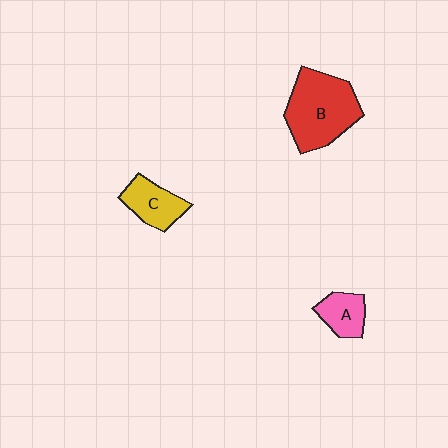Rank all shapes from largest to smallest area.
From largest to smallest: B (red), C (yellow), A (pink).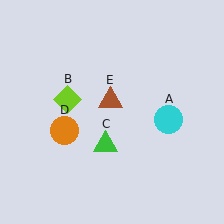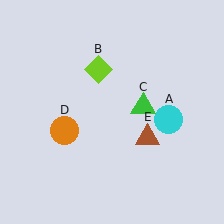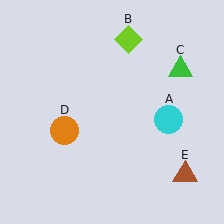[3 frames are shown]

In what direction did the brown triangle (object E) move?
The brown triangle (object E) moved down and to the right.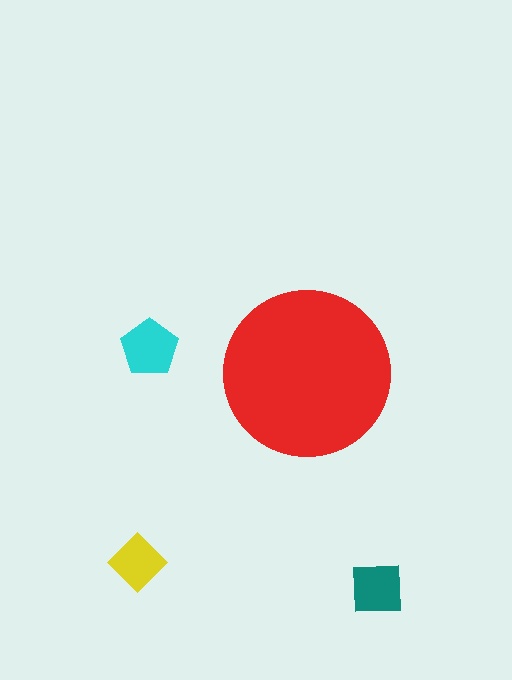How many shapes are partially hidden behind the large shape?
0 shapes are partially hidden.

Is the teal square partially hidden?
No, the teal square is fully visible.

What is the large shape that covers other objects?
A red circle.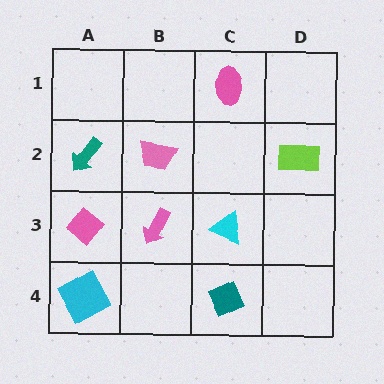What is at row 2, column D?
A lime rectangle.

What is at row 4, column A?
A cyan square.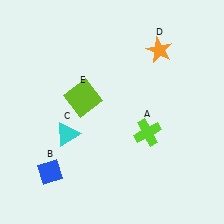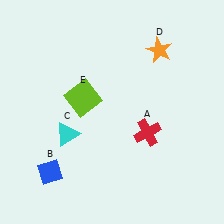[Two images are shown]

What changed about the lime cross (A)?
In Image 1, A is lime. In Image 2, it changed to red.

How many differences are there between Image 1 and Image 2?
There is 1 difference between the two images.